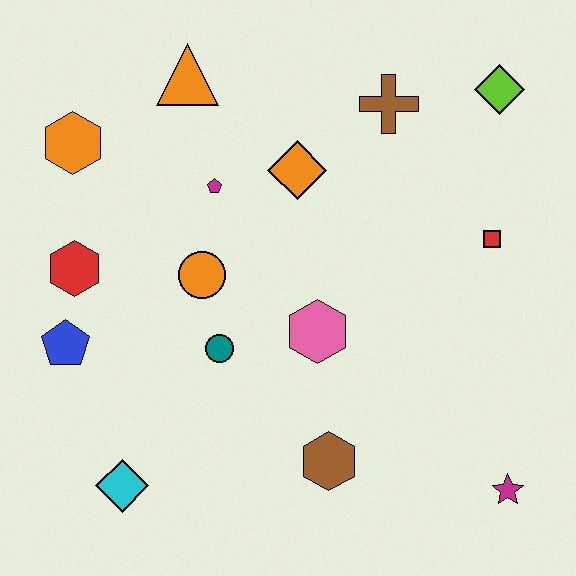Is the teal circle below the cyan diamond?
No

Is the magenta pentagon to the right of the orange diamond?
No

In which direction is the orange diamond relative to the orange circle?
The orange diamond is above the orange circle.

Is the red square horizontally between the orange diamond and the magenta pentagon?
No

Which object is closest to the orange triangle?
The magenta pentagon is closest to the orange triangle.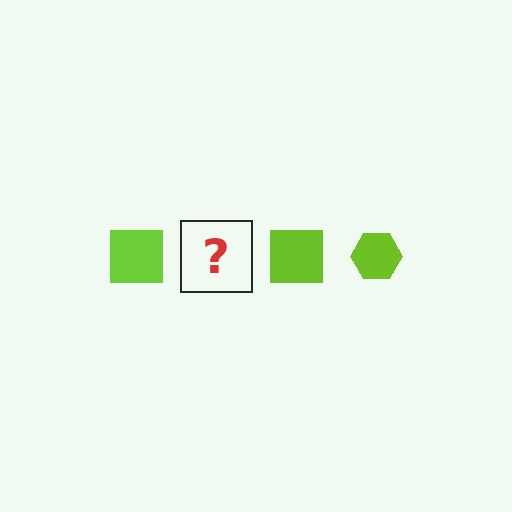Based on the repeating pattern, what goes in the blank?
The blank should be a lime hexagon.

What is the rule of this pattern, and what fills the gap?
The rule is that the pattern cycles through square, hexagon shapes in lime. The gap should be filled with a lime hexagon.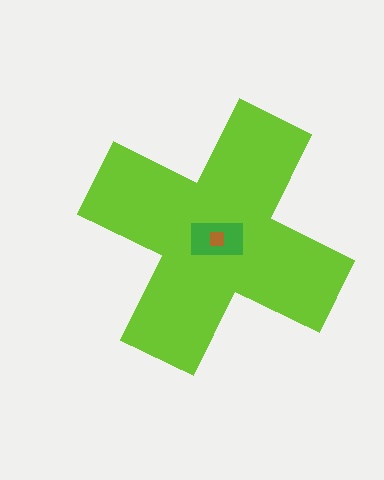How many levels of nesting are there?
3.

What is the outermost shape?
The lime cross.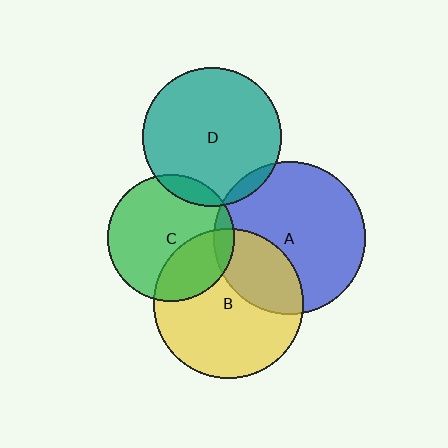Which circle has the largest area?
Circle A (blue).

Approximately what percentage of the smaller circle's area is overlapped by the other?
Approximately 30%.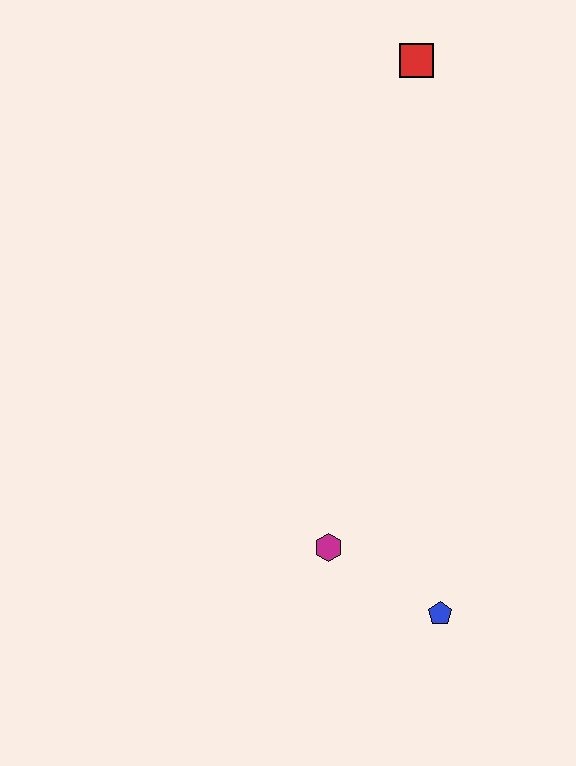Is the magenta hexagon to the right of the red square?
No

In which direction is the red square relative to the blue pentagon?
The red square is above the blue pentagon.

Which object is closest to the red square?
The magenta hexagon is closest to the red square.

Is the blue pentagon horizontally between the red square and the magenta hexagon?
No